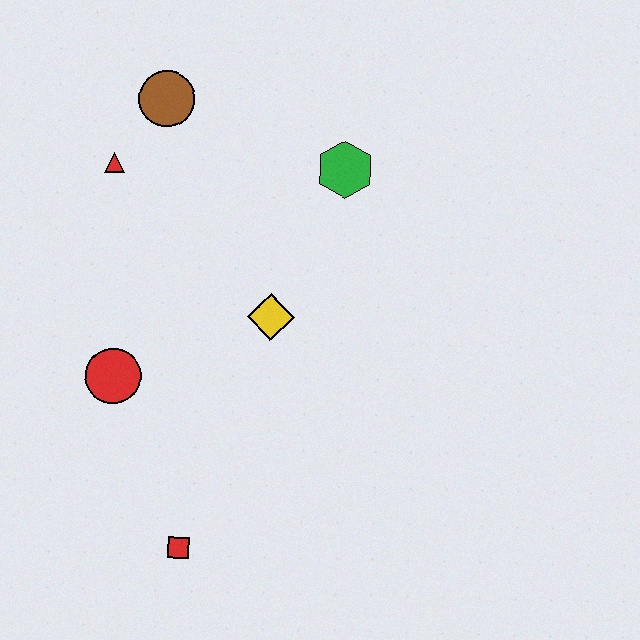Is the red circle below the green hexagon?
Yes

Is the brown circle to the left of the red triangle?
No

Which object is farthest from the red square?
The brown circle is farthest from the red square.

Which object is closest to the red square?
The red circle is closest to the red square.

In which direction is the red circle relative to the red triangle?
The red circle is below the red triangle.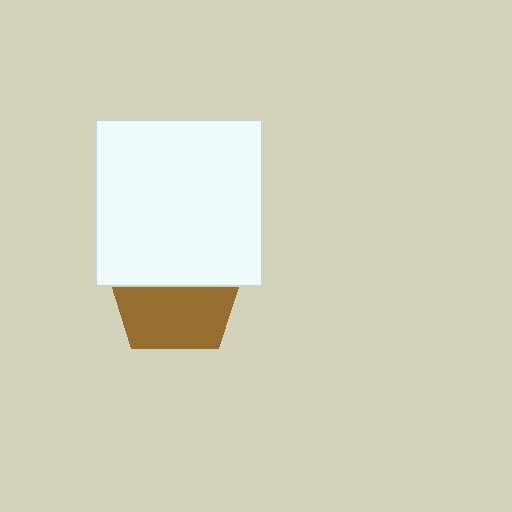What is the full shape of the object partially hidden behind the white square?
The partially hidden object is a brown pentagon.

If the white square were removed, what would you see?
You would see the complete brown pentagon.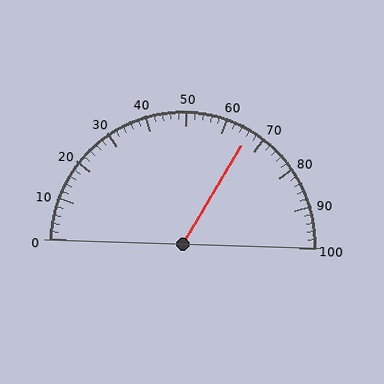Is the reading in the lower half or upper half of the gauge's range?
The reading is in the upper half of the range (0 to 100).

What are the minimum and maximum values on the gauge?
The gauge ranges from 0 to 100.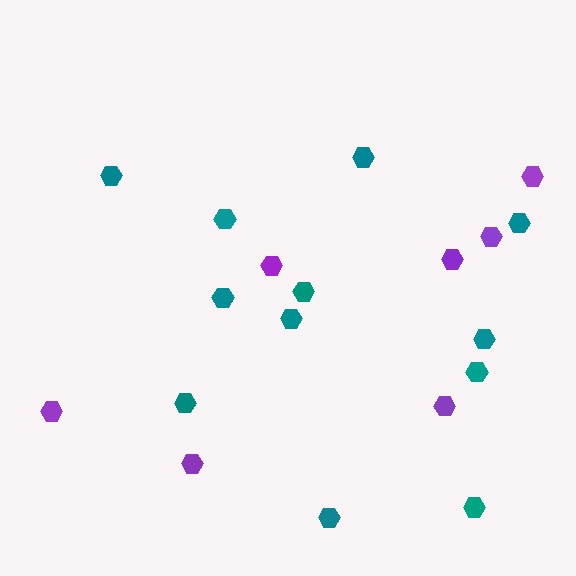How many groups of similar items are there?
There are 2 groups: one group of purple hexagons (7) and one group of teal hexagons (12).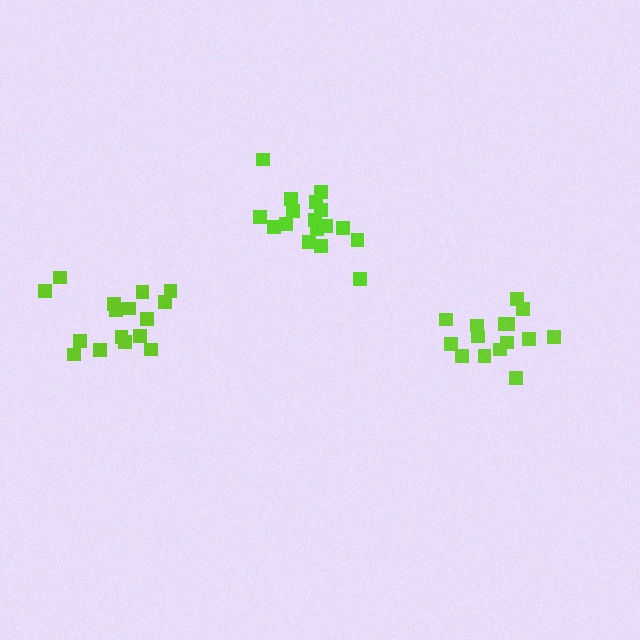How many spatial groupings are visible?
There are 3 spatial groupings.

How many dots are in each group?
Group 1: 16 dots, Group 2: 15 dots, Group 3: 17 dots (48 total).